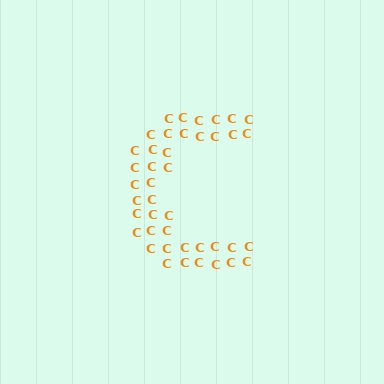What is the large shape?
The large shape is the letter C.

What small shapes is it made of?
It is made of small letter C's.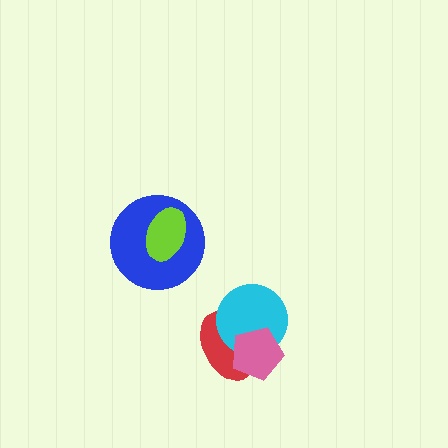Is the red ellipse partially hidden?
Yes, it is partially covered by another shape.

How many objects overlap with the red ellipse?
2 objects overlap with the red ellipse.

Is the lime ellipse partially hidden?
No, no other shape covers it.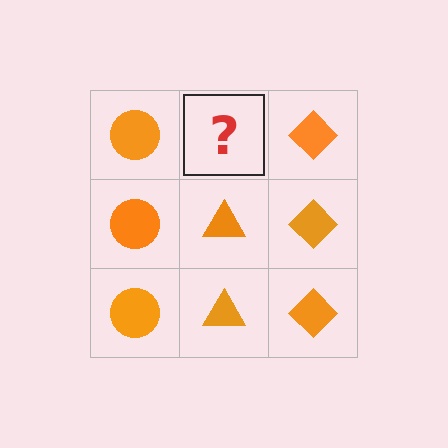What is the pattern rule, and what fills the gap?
The rule is that each column has a consistent shape. The gap should be filled with an orange triangle.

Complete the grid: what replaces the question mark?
The question mark should be replaced with an orange triangle.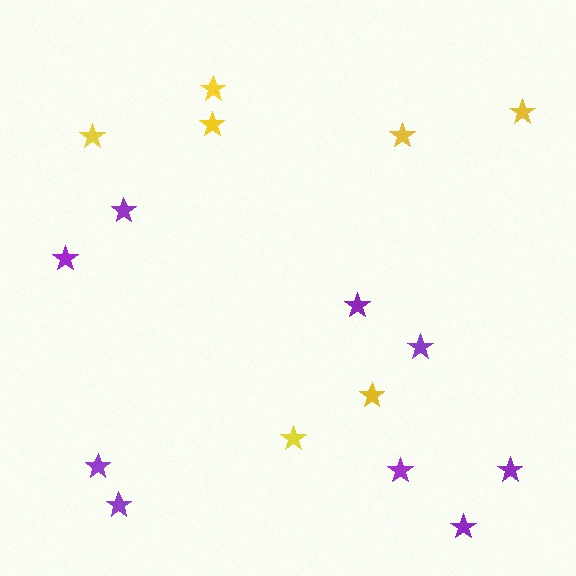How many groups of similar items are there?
There are 2 groups: one group of purple stars (9) and one group of yellow stars (7).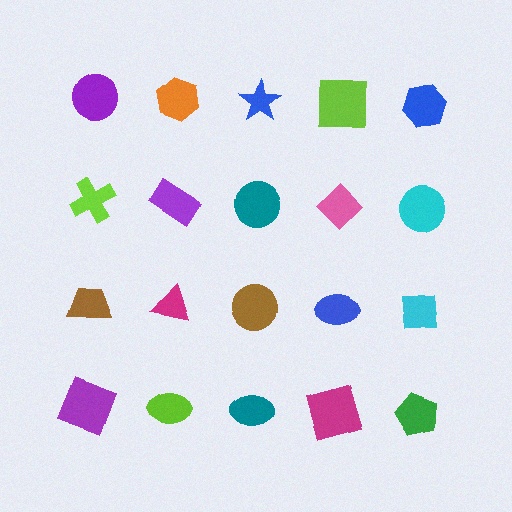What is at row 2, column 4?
A pink diamond.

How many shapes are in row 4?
5 shapes.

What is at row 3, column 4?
A blue ellipse.